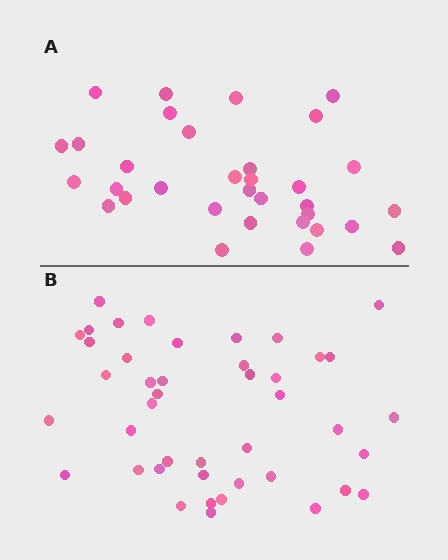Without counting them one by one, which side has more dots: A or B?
Region B (the bottom region) has more dots.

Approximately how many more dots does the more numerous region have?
Region B has roughly 10 or so more dots than region A.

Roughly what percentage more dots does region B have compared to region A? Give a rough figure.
About 30% more.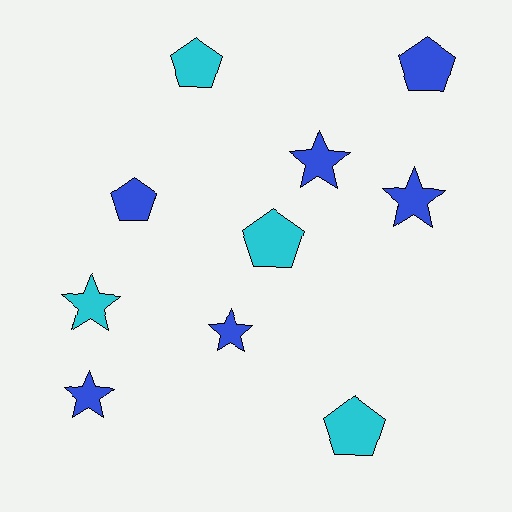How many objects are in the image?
There are 10 objects.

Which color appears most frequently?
Blue, with 6 objects.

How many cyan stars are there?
There is 1 cyan star.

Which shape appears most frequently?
Star, with 5 objects.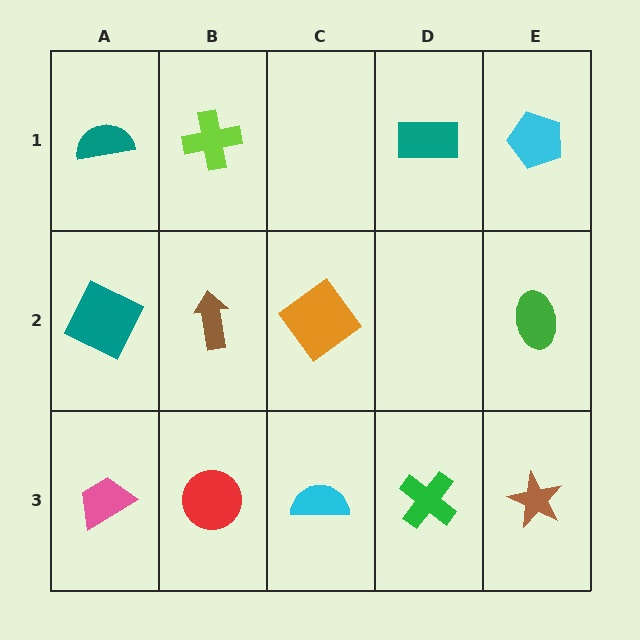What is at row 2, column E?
A green ellipse.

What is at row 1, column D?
A teal rectangle.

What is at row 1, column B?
A lime cross.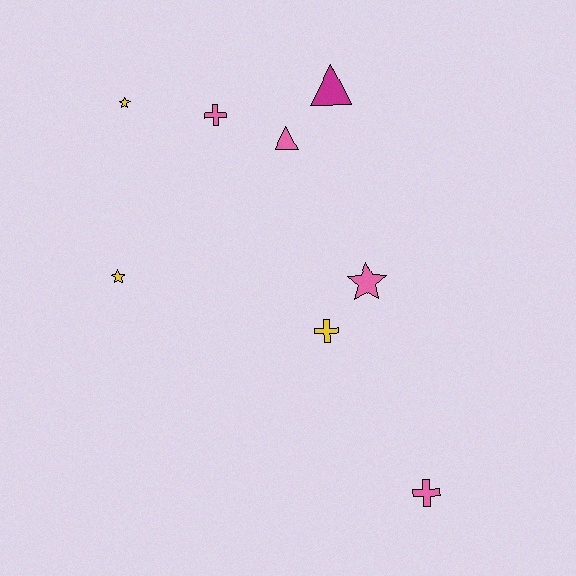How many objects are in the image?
There are 8 objects.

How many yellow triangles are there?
There are no yellow triangles.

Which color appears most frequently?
Pink, with 4 objects.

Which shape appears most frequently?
Star, with 3 objects.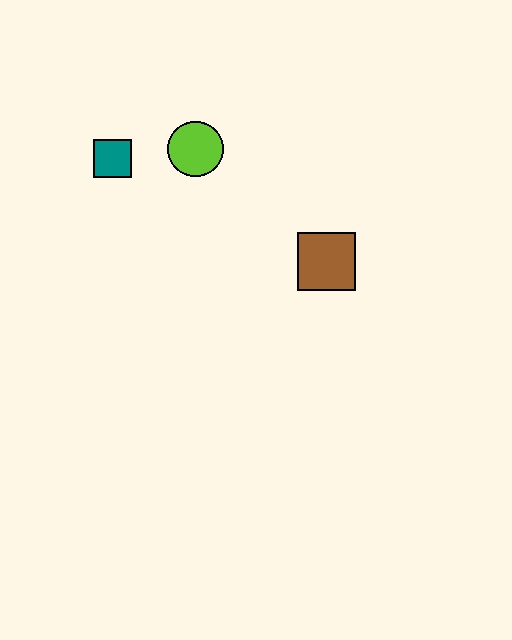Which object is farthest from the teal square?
The brown square is farthest from the teal square.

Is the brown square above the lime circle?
No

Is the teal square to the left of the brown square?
Yes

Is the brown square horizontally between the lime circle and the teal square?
No